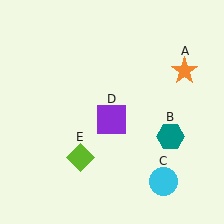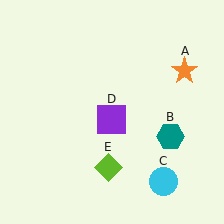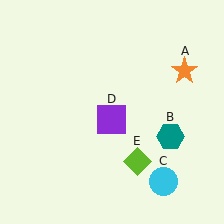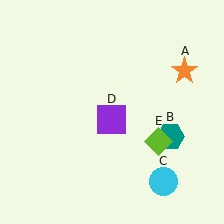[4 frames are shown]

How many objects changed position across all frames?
1 object changed position: lime diamond (object E).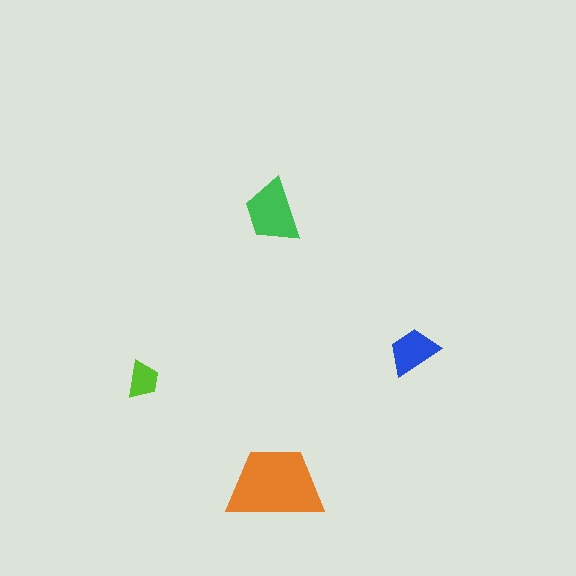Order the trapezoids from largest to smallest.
the orange one, the green one, the blue one, the lime one.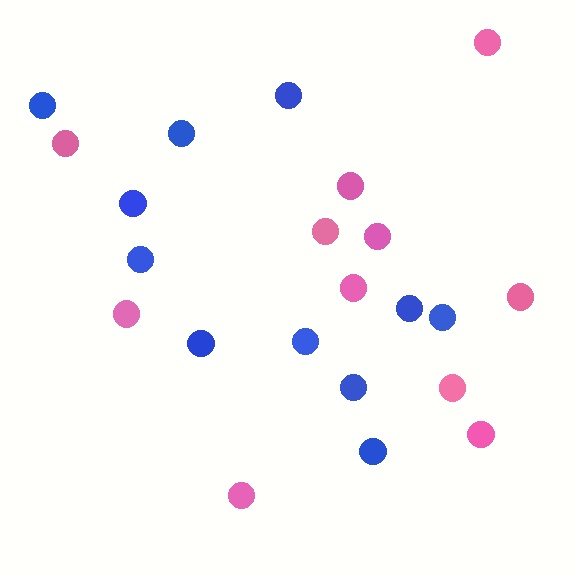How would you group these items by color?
There are 2 groups: one group of blue circles (11) and one group of pink circles (11).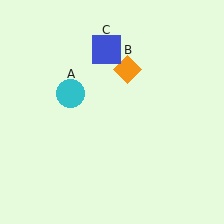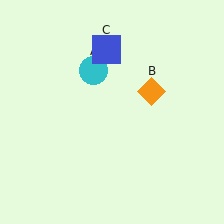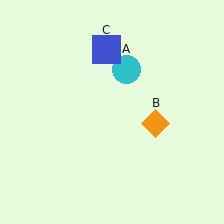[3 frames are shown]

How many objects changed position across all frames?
2 objects changed position: cyan circle (object A), orange diamond (object B).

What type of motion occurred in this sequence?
The cyan circle (object A), orange diamond (object B) rotated clockwise around the center of the scene.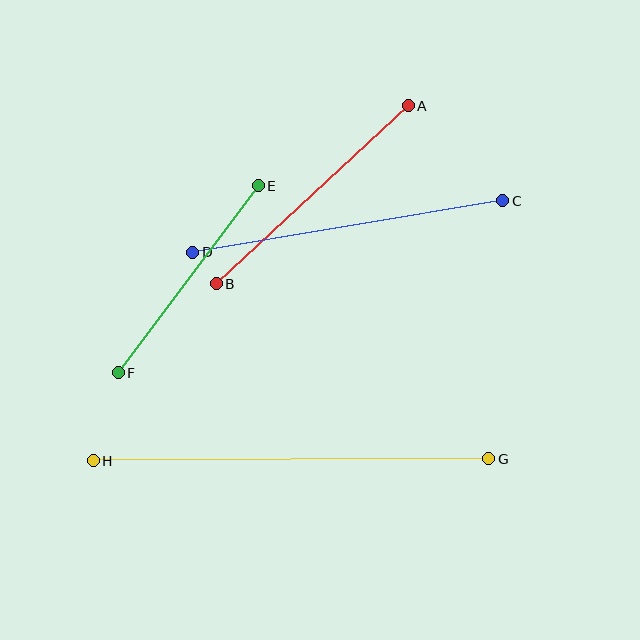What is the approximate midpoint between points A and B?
The midpoint is at approximately (312, 195) pixels.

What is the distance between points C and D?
The distance is approximately 314 pixels.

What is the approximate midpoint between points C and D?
The midpoint is at approximately (348, 226) pixels.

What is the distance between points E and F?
The distance is approximately 234 pixels.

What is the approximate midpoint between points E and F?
The midpoint is at approximately (188, 279) pixels.